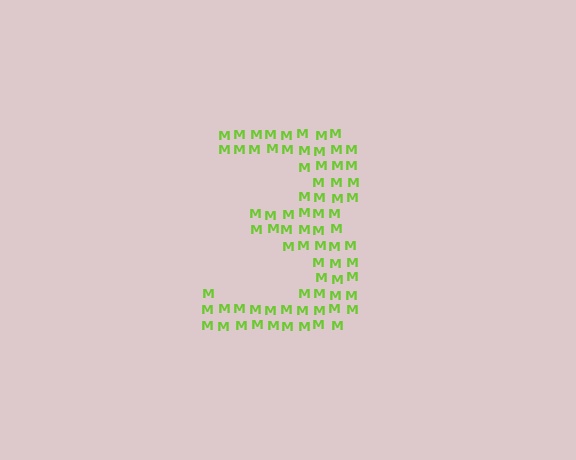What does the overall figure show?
The overall figure shows the digit 3.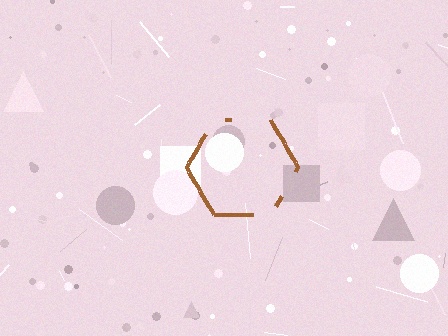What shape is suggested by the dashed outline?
The dashed outline suggests a hexagon.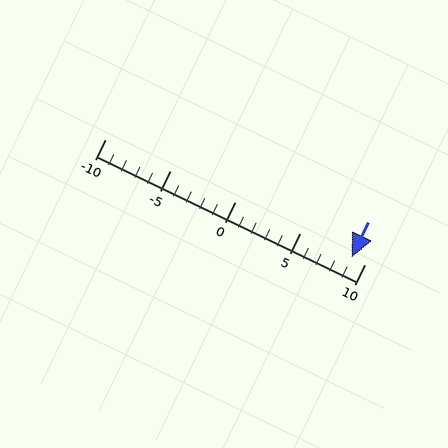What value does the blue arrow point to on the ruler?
The blue arrow points to approximately 9.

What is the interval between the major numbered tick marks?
The major tick marks are spaced 5 units apart.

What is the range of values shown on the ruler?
The ruler shows values from -10 to 10.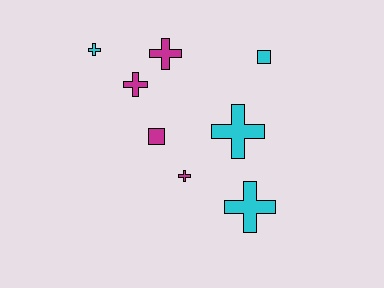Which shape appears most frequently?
Cross, with 6 objects.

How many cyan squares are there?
There is 1 cyan square.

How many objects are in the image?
There are 8 objects.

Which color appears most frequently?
Cyan, with 4 objects.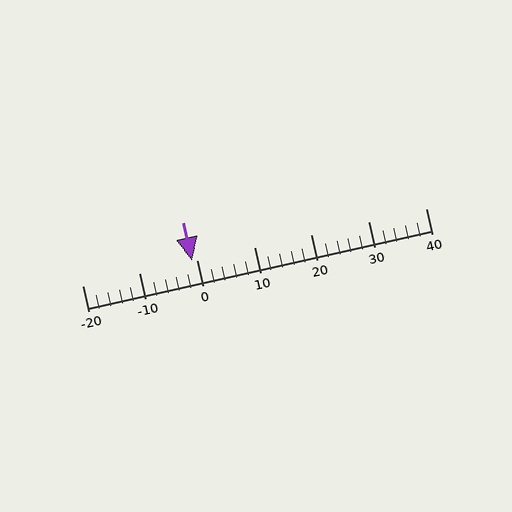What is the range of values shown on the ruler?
The ruler shows values from -20 to 40.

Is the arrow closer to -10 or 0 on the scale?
The arrow is closer to 0.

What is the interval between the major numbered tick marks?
The major tick marks are spaced 10 units apart.